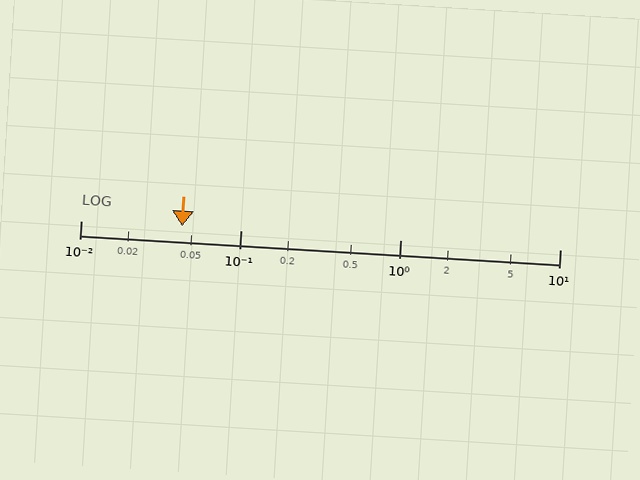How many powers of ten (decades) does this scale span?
The scale spans 3 decades, from 0.01 to 10.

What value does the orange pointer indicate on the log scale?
The pointer indicates approximately 0.043.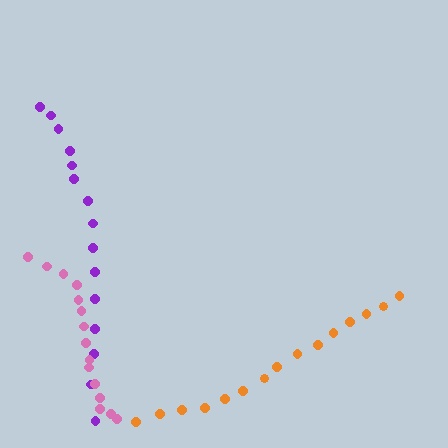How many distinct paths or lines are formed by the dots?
There are 3 distinct paths.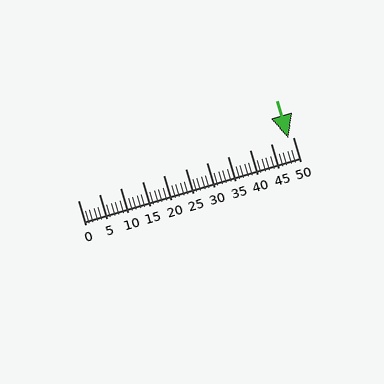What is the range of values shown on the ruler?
The ruler shows values from 0 to 50.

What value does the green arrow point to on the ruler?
The green arrow points to approximately 49.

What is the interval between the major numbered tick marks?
The major tick marks are spaced 5 units apart.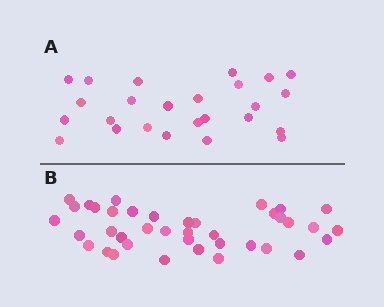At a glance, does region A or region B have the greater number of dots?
Region B (the bottom region) has more dots.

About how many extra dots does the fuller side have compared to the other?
Region B has approximately 15 more dots than region A.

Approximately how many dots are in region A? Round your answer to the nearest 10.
About 20 dots. (The exact count is 25, which rounds to 20.)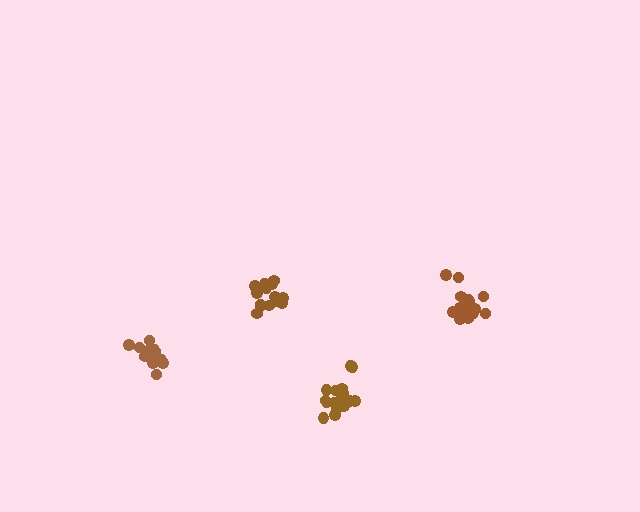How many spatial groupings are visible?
There are 4 spatial groupings.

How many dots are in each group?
Group 1: 14 dots, Group 2: 14 dots, Group 3: 17 dots, Group 4: 18 dots (63 total).